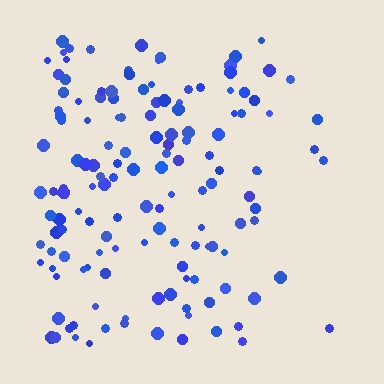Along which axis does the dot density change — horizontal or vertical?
Horizontal.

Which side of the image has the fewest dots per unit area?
The right.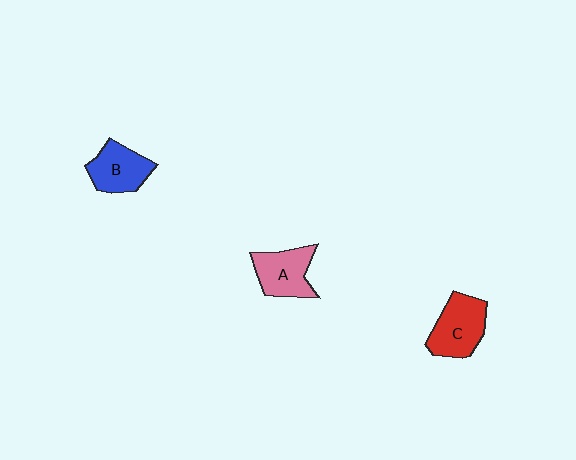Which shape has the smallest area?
Shape B (blue).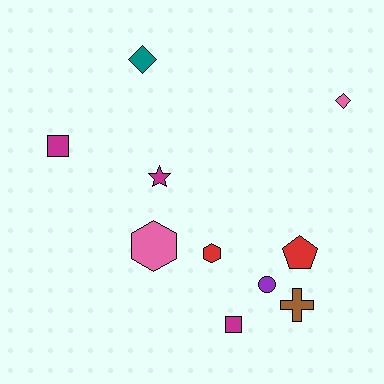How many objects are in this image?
There are 10 objects.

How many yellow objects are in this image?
There are no yellow objects.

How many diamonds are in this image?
There are 2 diamonds.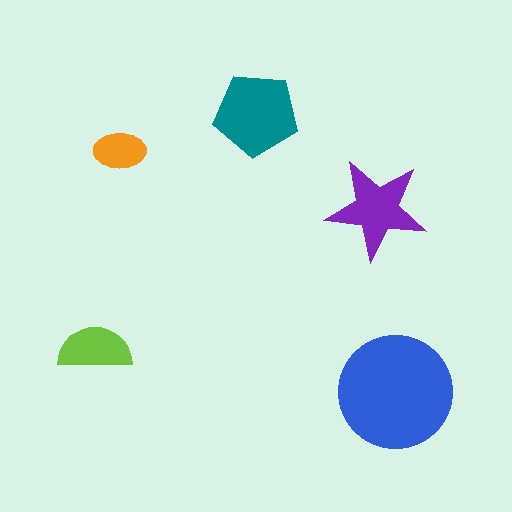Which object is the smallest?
The orange ellipse.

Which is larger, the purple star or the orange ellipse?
The purple star.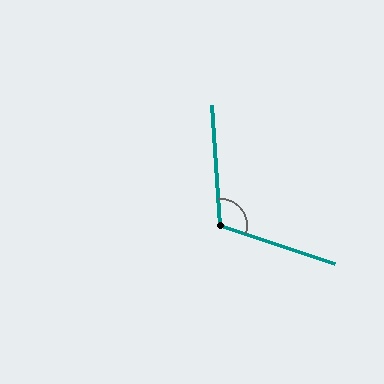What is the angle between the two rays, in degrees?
Approximately 113 degrees.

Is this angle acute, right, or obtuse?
It is obtuse.